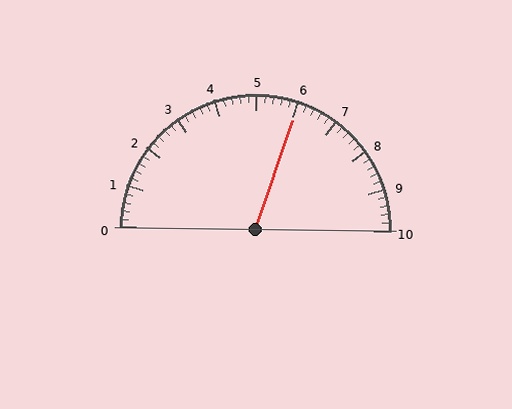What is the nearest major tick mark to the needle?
The nearest major tick mark is 6.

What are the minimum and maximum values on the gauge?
The gauge ranges from 0 to 10.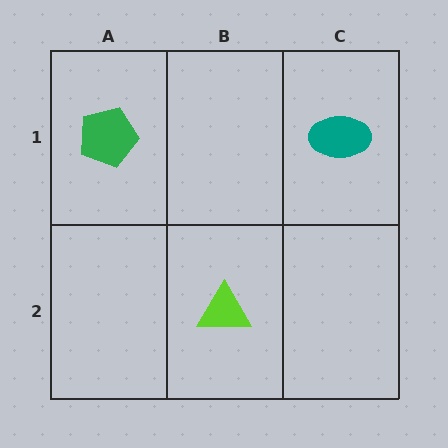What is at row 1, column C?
A teal ellipse.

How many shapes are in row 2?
1 shape.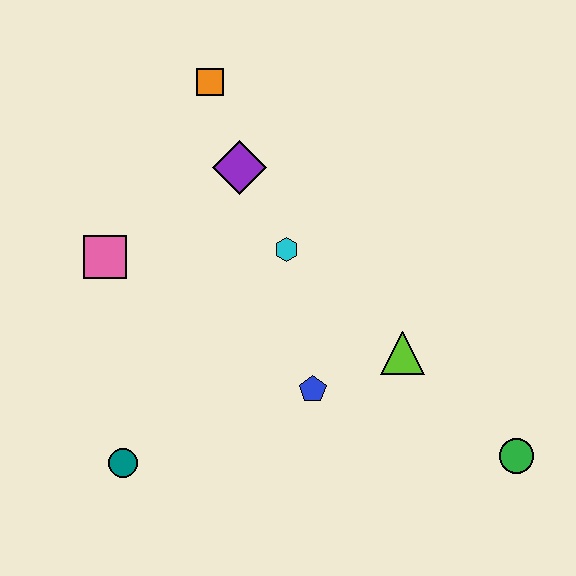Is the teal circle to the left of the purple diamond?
Yes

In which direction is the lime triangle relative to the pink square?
The lime triangle is to the right of the pink square.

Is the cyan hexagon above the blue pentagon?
Yes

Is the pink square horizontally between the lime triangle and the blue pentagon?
No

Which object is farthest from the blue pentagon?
The orange square is farthest from the blue pentagon.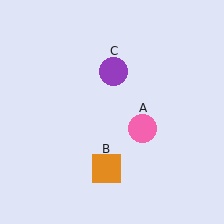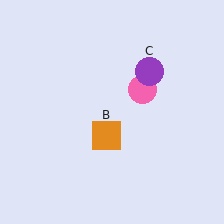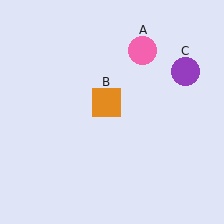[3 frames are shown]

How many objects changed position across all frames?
3 objects changed position: pink circle (object A), orange square (object B), purple circle (object C).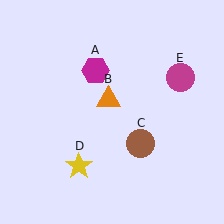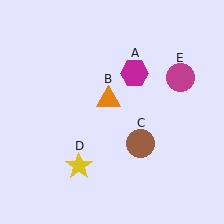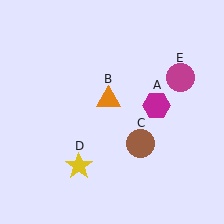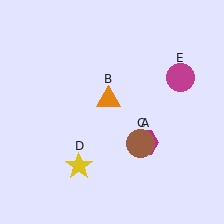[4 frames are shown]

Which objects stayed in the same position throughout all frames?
Orange triangle (object B) and brown circle (object C) and yellow star (object D) and magenta circle (object E) remained stationary.